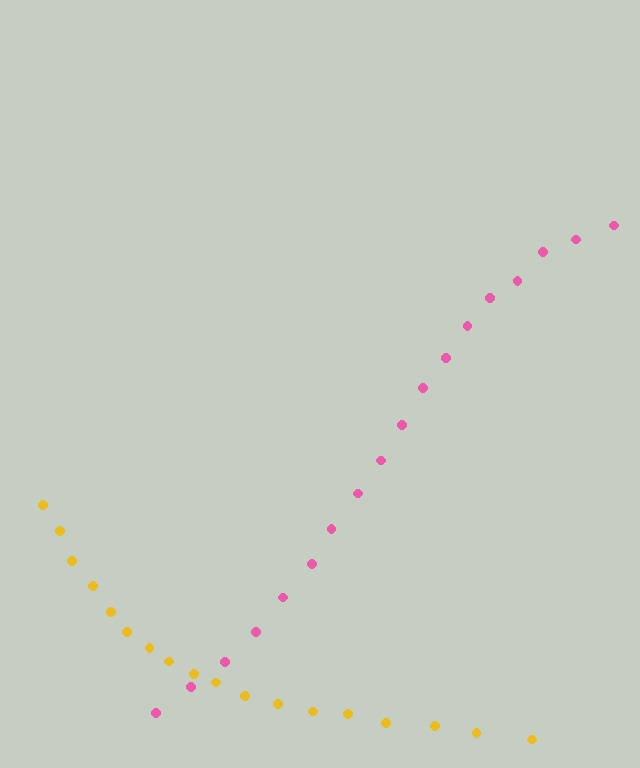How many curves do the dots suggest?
There are 2 distinct paths.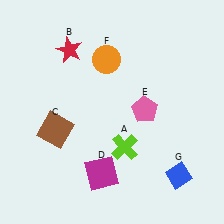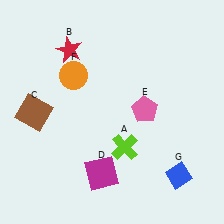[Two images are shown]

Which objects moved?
The objects that moved are: the brown square (C), the orange circle (F).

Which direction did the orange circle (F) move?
The orange circle (F) moved left.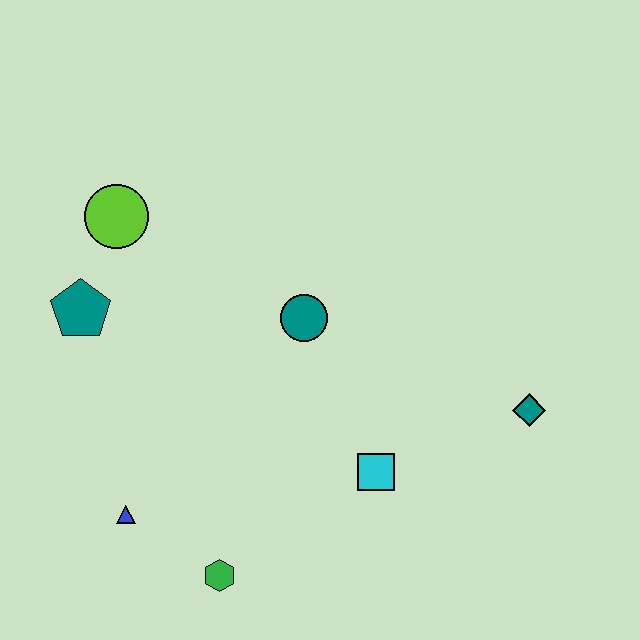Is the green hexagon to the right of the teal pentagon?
Yes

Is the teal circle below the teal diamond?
No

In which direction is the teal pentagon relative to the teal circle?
The teal pentagon is to the left of the teal circle.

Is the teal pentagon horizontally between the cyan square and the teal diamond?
No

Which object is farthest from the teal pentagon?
The teal diamond is farthest from the teal pentagon.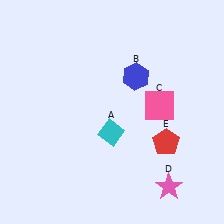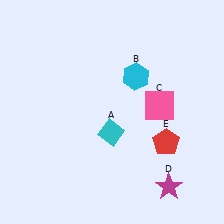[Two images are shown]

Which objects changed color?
B changed from blue to cyan. D changed from pink to magenta.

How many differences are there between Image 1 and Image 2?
There are 2 differences between the two images.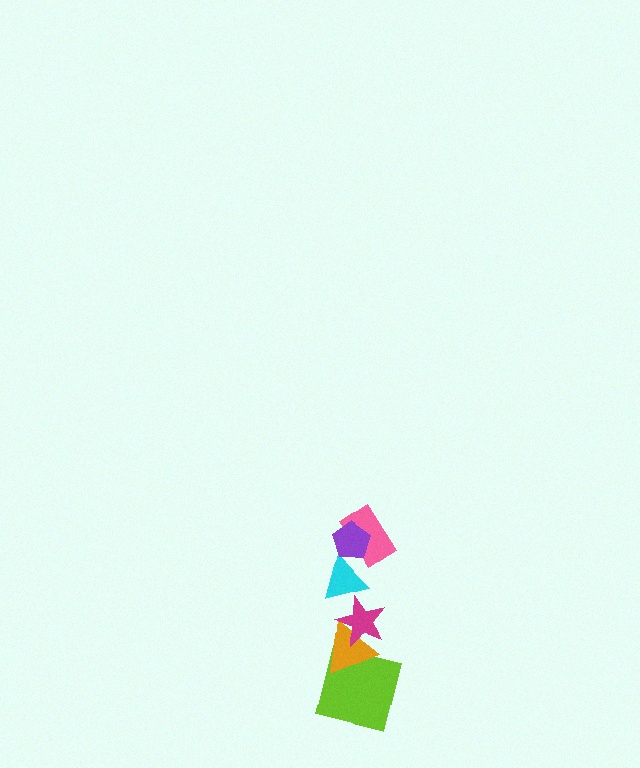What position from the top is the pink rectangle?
The pink rectangle is 2nd from the top.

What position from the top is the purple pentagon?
The purple pentagon is 1st from the top.